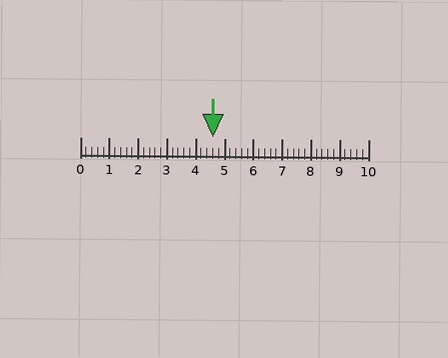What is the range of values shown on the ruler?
The ruler shows values from 0 to 10.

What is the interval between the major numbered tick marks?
The major tick marks are spaced 1 units apart.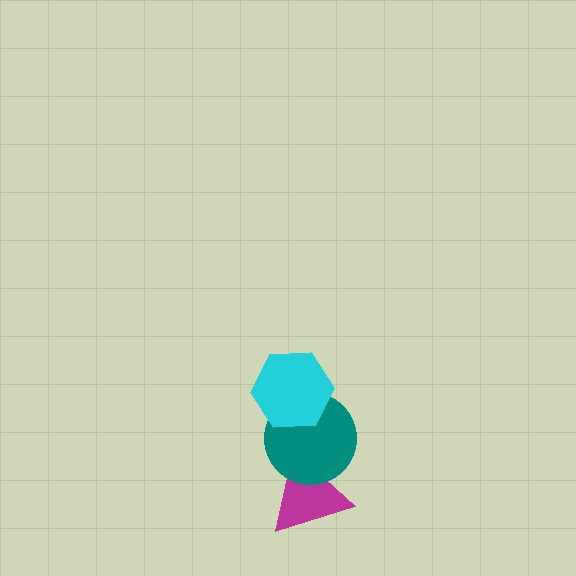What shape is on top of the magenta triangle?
The teal circle is on top of the magenta triangle.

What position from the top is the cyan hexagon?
The cyan hexagon is 1st from the top.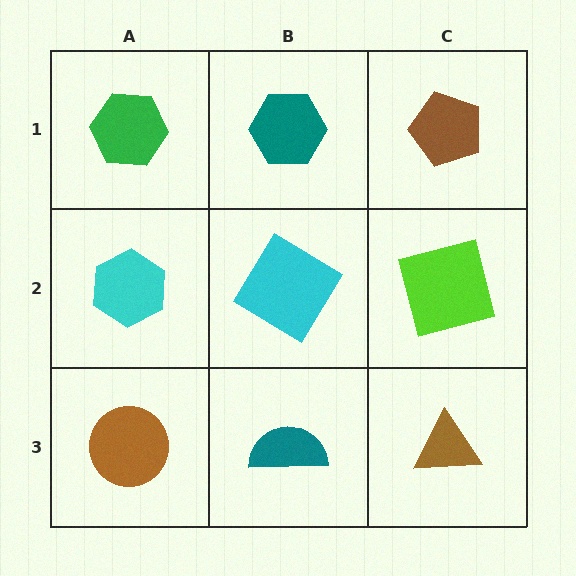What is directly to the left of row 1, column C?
A teal hexagon.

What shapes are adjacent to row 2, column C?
A brown pentagon (row 1, column C), a brown triangle (row 3, column C), a cyan diamond (row 2, column B).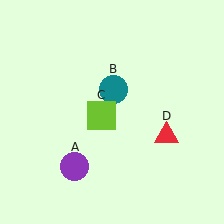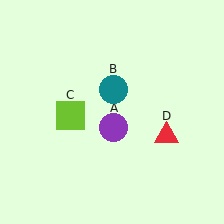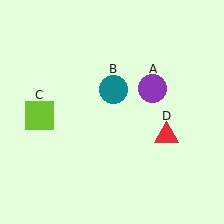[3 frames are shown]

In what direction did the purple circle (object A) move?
The purple circle (object A) moved up and to the right.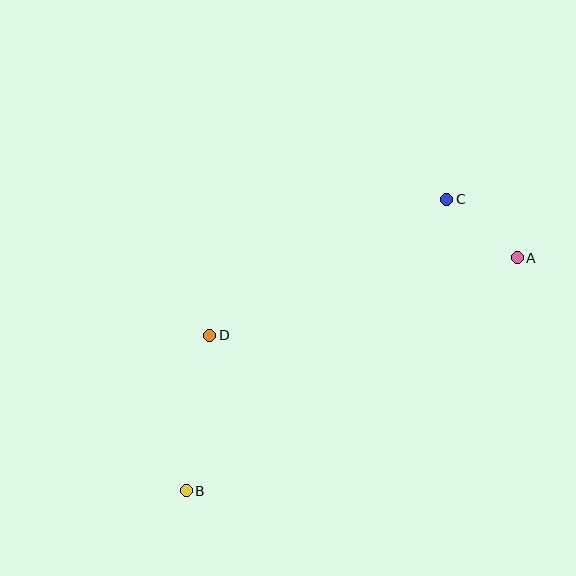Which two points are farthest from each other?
Points A and B are farthest from each other.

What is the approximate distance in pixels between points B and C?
The distance between B and C is approximately 391 pixels.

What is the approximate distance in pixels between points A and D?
The distance between A and D is approximately 317 pixels.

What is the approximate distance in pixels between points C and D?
The distance between C and D is approximately 273 pixels.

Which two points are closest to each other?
Points A and C are closest to each other.